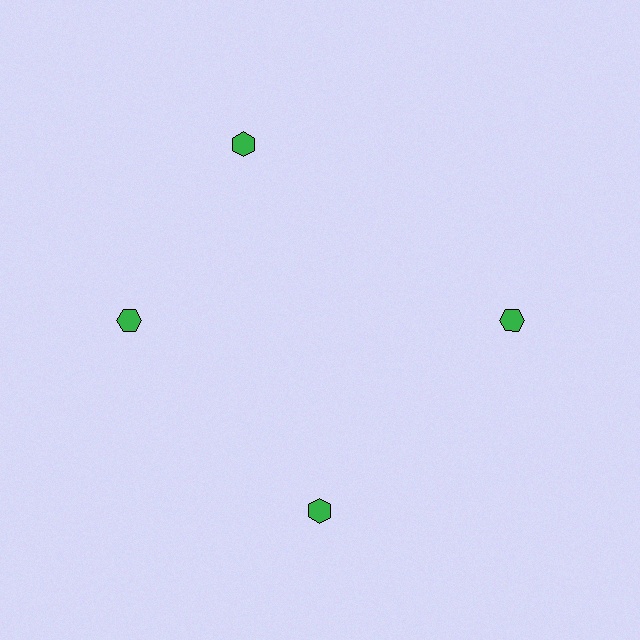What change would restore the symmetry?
The symmetry would be restored by rotating it back into even spacing with its neighbors so that all 4 hexagons sit at equal angles and equal distance from the center.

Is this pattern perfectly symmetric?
No. The 4 green hexagons are arranged in a ring, but one element near the 12 o'clock position is rotated out of alignment along the ring, breaking the 4-fold rotational symmetry.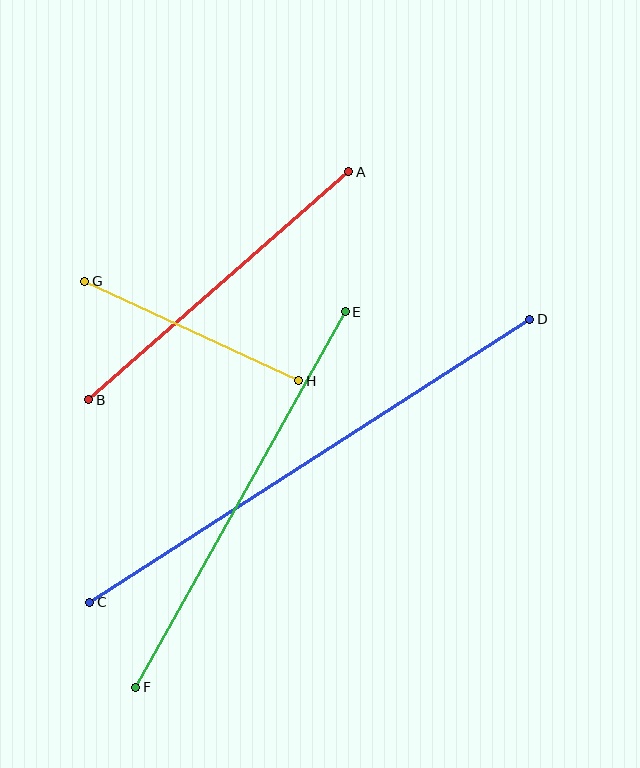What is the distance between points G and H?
The distance is approximately 236 pixels.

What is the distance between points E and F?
The distance is approximately 430 pixels.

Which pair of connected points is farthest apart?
Points C and D are farthest apart.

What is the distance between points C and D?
The distance is approximately 523 pixels.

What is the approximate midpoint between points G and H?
The midpoint is at approximately (192, 331) pixels.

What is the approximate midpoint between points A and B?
The midpoint is at approximately (219, 286) pixels.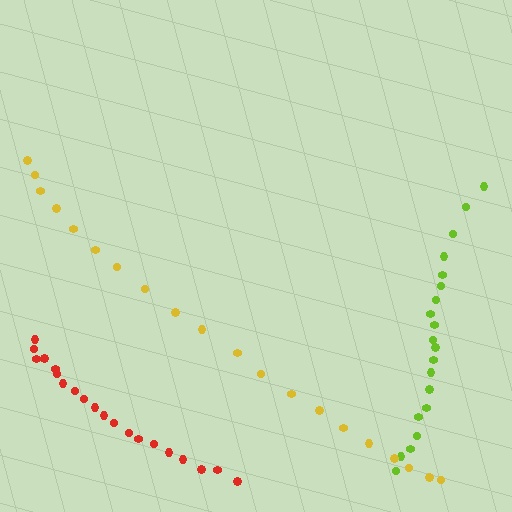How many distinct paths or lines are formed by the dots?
There are 3 distinct paths.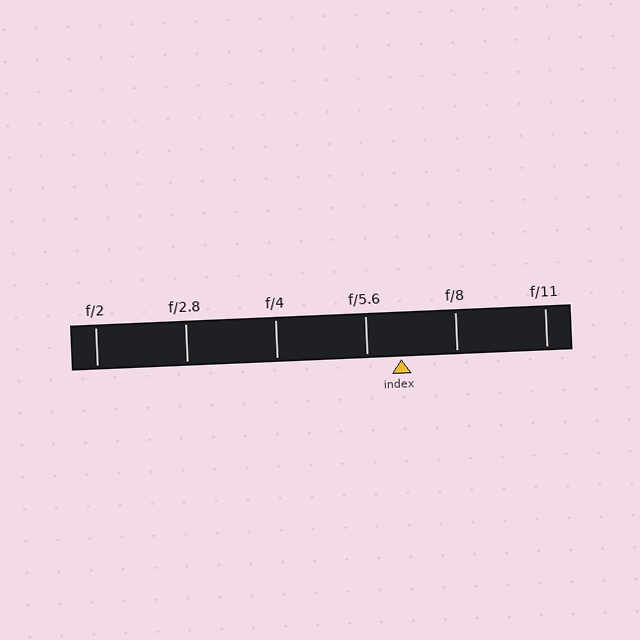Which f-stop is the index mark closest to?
The index mark is closest to f/5.6.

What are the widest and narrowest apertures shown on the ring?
The widest aperture shown is f/2 and the narrowest is f/11.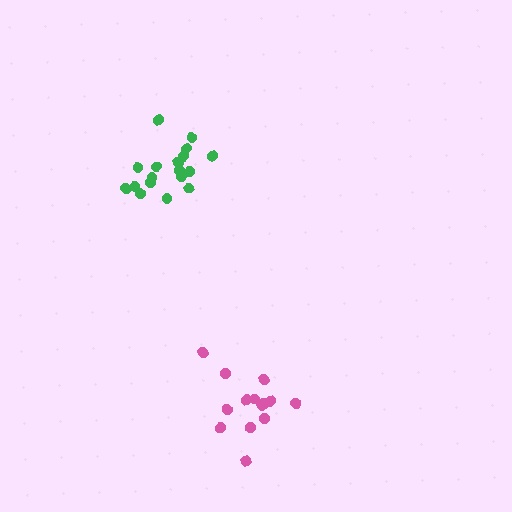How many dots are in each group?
Group 1: 14 dots, Group 2: 18 dots (32 total).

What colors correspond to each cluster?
The clusters are colored: pink, green.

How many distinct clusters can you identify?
There are 2 distinct clusters.